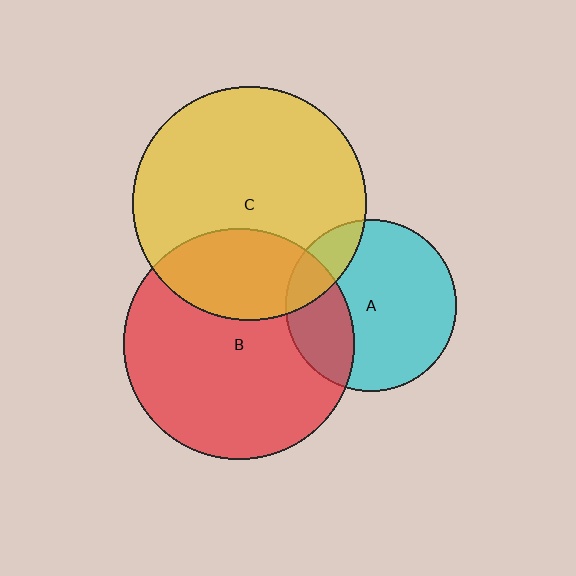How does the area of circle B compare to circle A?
Approximately 1.8 times.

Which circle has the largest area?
Circle C (yellow).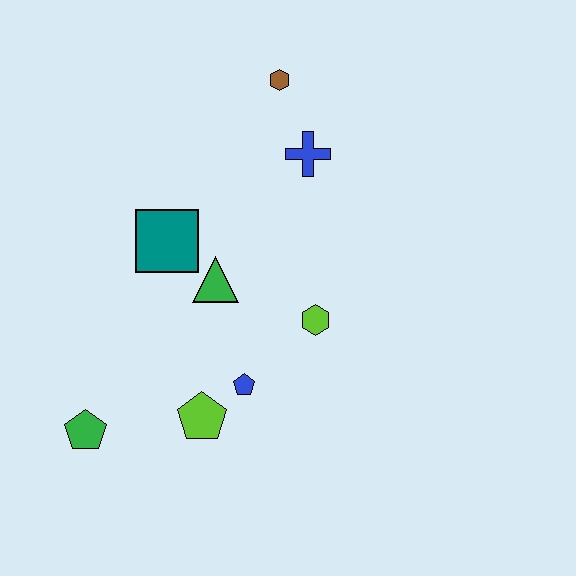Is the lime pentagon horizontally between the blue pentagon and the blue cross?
No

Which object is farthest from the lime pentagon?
The brown hexagon is farthest from the lime pentagon.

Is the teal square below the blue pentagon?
No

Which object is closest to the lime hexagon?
The blue pentagon is closest to the lime hexagon.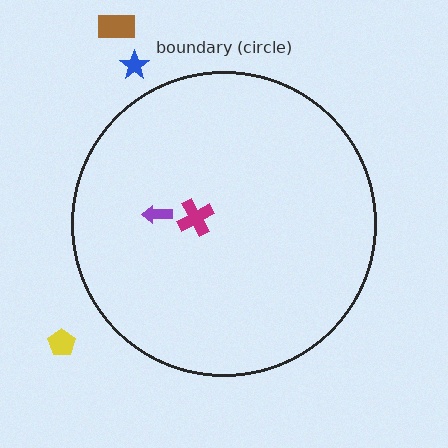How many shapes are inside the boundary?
2 inside, 3 outside.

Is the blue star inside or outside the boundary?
Outside.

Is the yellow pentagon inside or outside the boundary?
Outside.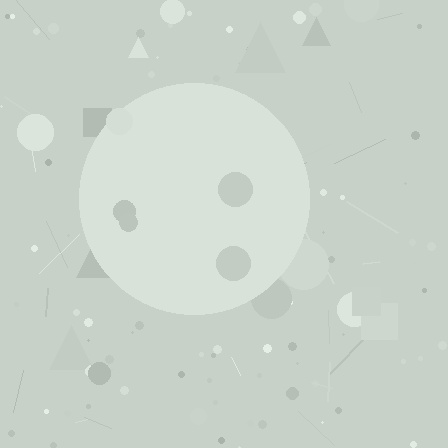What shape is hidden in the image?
A circle is hidden in the image.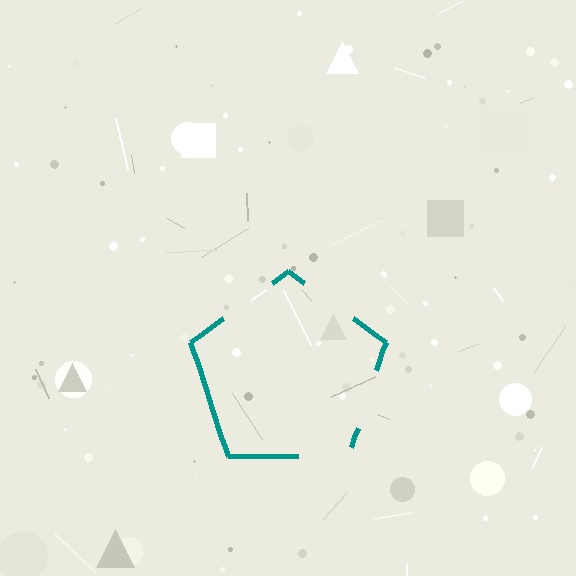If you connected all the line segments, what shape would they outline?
They would outline a pentagon.